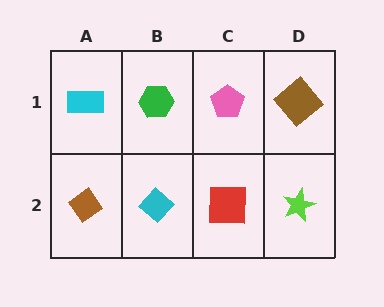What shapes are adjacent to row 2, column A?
A cyan rectangle (row 1, column A), a cyan diamond (row 2, column B).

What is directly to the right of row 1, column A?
A green hexagon.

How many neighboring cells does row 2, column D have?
2.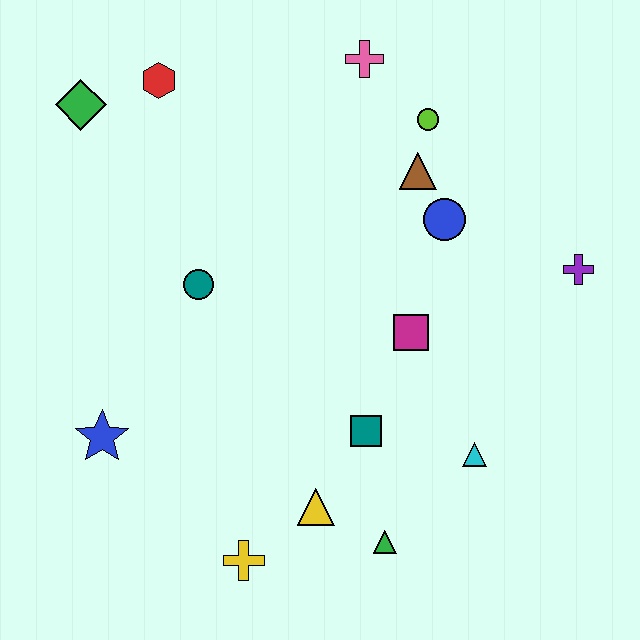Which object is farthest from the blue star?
The purple cross is farthest from the blue star.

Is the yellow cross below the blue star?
Yes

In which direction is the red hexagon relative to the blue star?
The red hexagon is above the blue star.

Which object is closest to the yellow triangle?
The green triangle is closest to the yellow triangle.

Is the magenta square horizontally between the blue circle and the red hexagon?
Yes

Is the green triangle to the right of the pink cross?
Yes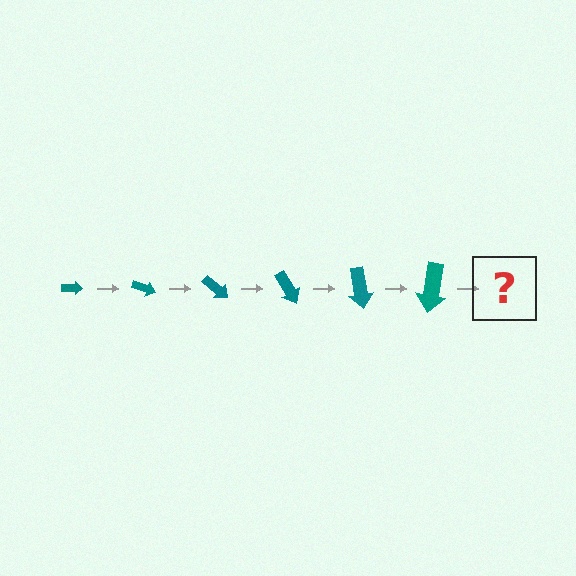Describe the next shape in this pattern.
It should be an arrow, larger than the previous one and rotated 120 degrees from the start.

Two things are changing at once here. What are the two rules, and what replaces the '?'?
The two rules are that the arrow grows larger each step and it rotates 20 degrees each step. The '?' should be an arrow, larger than the previous one and rotated 120 degrees from the start.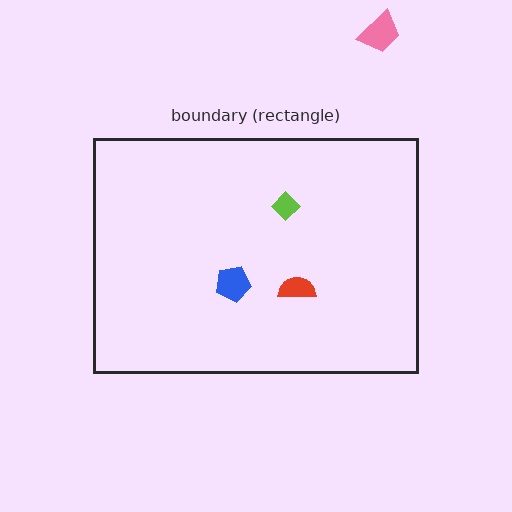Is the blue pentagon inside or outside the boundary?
Inside.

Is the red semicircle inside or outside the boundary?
Inside.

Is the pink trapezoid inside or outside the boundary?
Outside.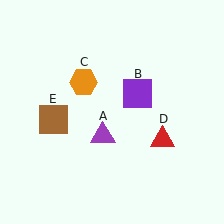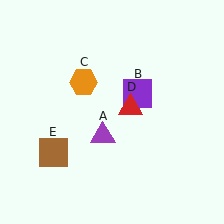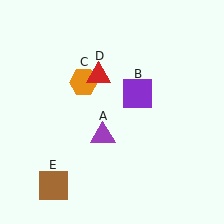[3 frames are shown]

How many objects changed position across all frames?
2 objects changed position: red triangle (object D), brown square (object E).